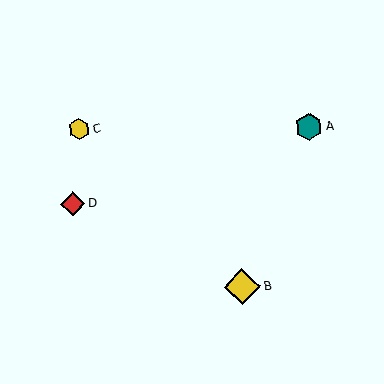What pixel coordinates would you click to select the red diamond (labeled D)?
Click at (73, 204) to select the red diamond D.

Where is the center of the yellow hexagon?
The center of the yellow hexagon is at (79, 129).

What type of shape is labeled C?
Shape C is a yellow hexagon.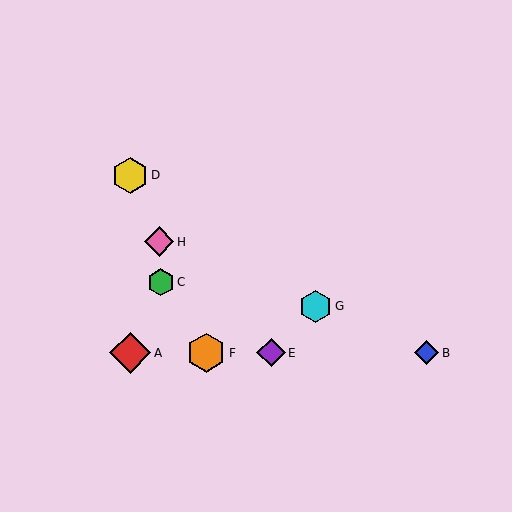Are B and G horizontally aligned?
No, B is at y≈353 and G is at y≈306.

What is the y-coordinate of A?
Object A is at y≈353.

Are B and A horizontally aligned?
Yes, both are at y≈353.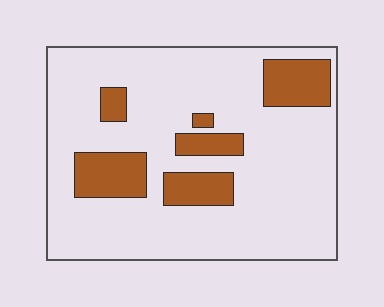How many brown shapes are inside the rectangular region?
6.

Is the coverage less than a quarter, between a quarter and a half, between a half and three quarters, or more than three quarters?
Less than a quarter.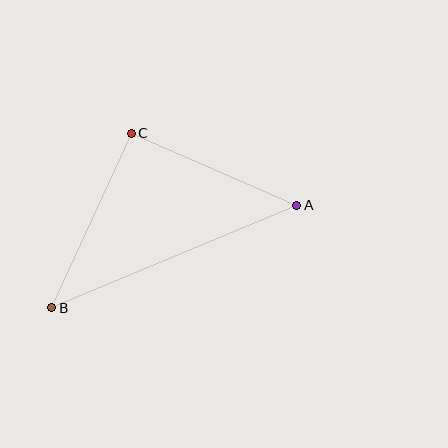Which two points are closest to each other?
Points A and C are closest to each other.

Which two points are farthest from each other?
Points A and B are farthest from each other.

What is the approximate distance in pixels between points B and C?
The distance between B and C is approximately 192 pixels.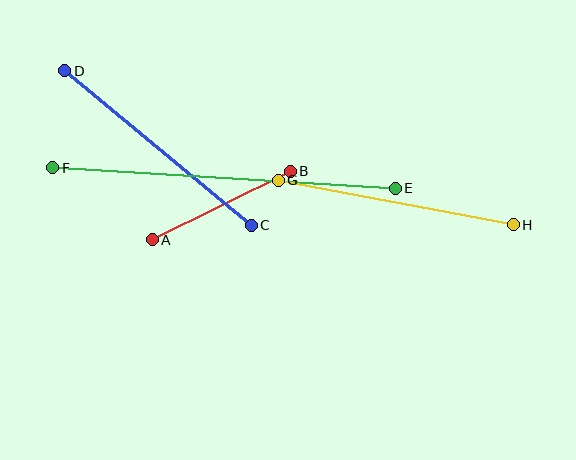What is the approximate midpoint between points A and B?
The midpoint is at approximately (221, 205) pixels.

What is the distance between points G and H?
The distance is approximately 239 pixels.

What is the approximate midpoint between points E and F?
The midpoint is at approximately (224, 178) pixels.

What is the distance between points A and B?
The distance is approximately 154 pixels.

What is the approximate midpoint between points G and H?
The midpoint is at approximately (396, 203) pixels.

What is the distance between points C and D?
The distance is approximately 242 pixels.